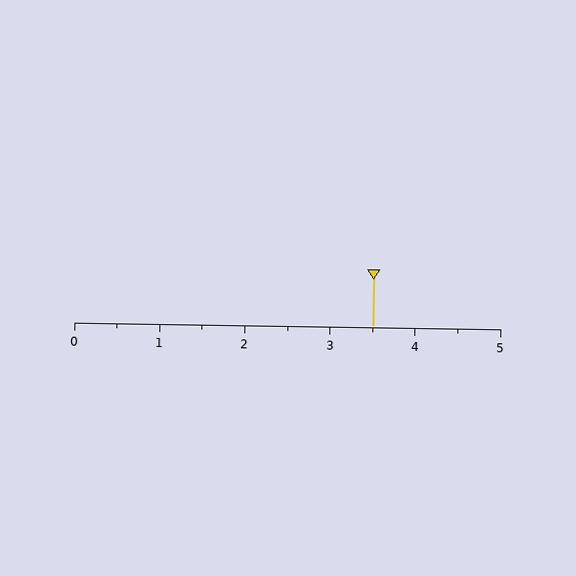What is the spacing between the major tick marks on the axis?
The major ticks are spaced 1 apart.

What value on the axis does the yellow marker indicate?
The marker indicates approximately 3.5.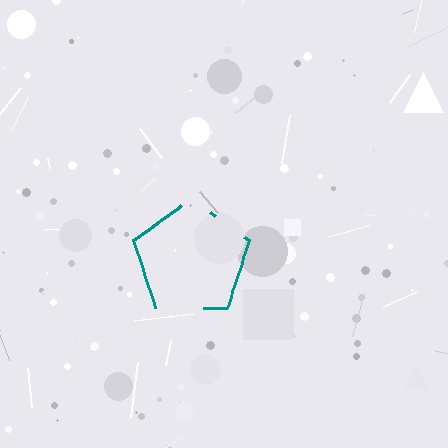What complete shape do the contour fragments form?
The contour fragments form a pentagon.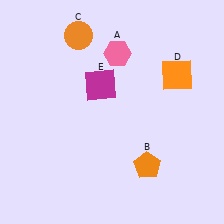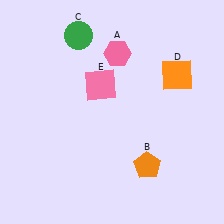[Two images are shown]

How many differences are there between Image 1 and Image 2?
There are 2 differences between the two images.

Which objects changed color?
C changed from orange to green. E changed from magenta to pink.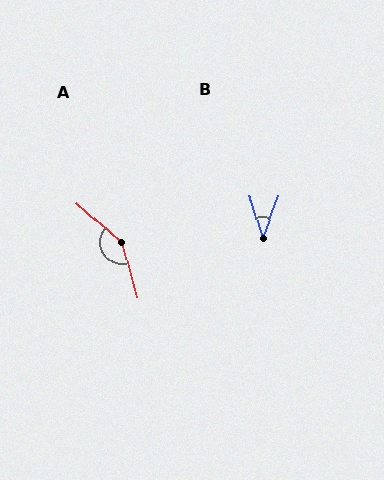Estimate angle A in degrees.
Approximately 146 degrees.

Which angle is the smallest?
B, at approximately 37 degrees.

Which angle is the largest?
A, at approximately 146 degrees.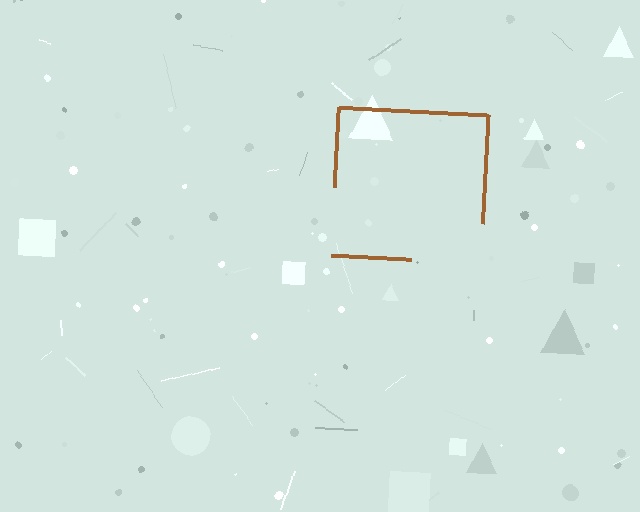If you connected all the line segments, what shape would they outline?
They would outline a square.